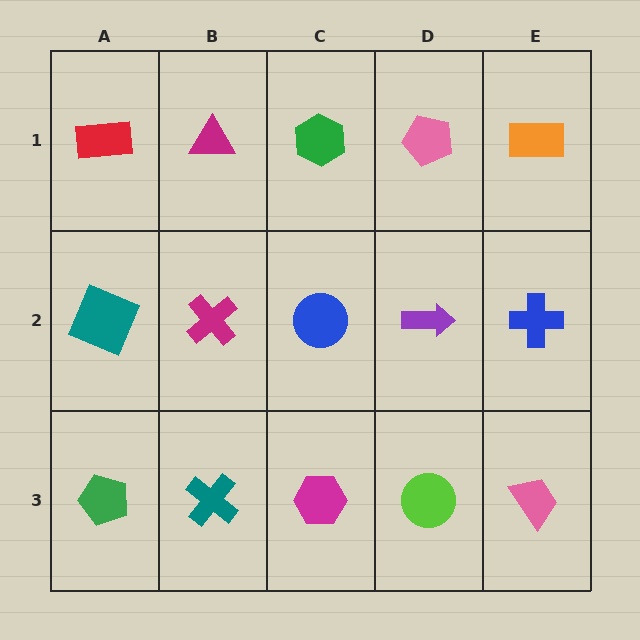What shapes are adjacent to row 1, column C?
A blue circle (row 2, column C), a magenta triangle (row 1, column B), a pink pentagon (row 1, column D).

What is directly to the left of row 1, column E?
A pink pentagon.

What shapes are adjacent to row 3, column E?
A blue cross (row 2, column E), a lime circle (row 3, column D).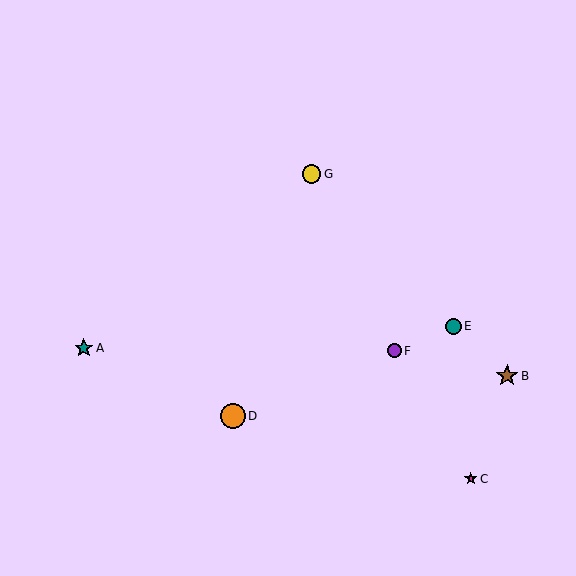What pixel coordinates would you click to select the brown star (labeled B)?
Click at (507, 376) to select the brown star B.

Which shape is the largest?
The orange circle (labeled D) is the largest.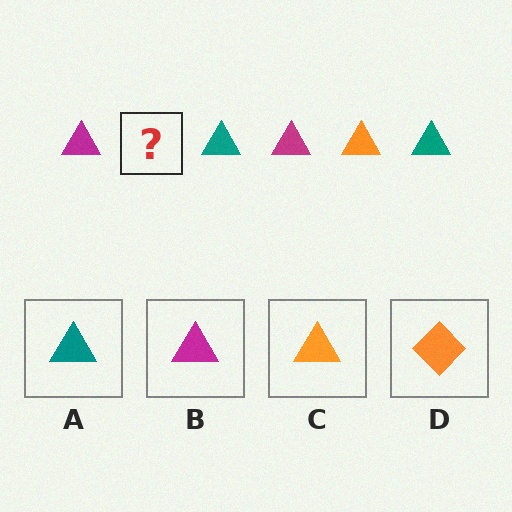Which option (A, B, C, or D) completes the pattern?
C.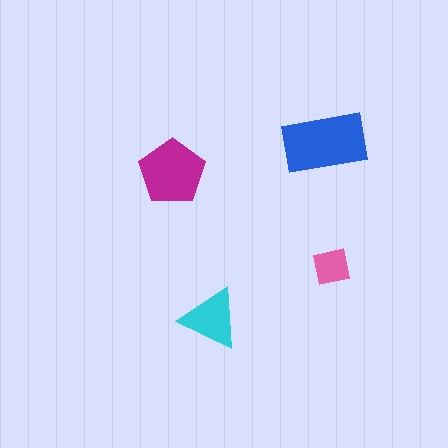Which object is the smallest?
The pink square.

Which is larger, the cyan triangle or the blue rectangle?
The blue rectangle.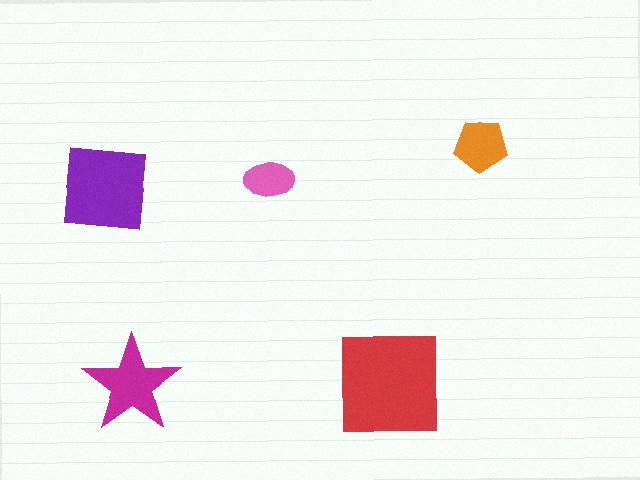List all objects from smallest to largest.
The pink ellipse, the orange pentagon, the magenta star, the purple square, the red square.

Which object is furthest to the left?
The purple square is leftmost.